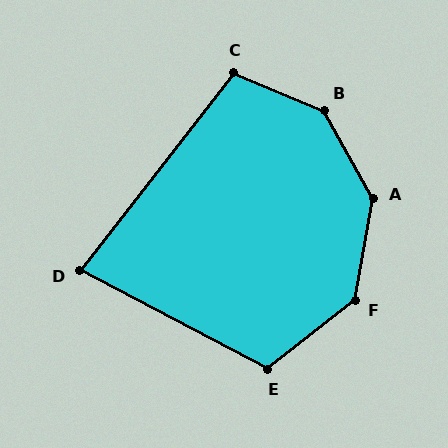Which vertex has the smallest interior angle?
D, at approximately 80 degrees.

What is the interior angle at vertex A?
Approximately 141 degrees (obtuse).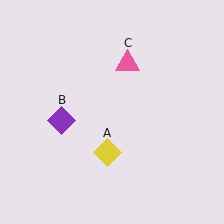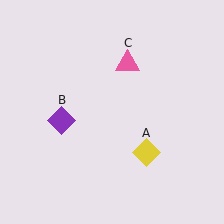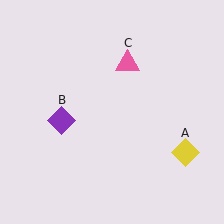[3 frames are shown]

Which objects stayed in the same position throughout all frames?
Purple diamond (object B) and pink triangle (object C) remained stationary.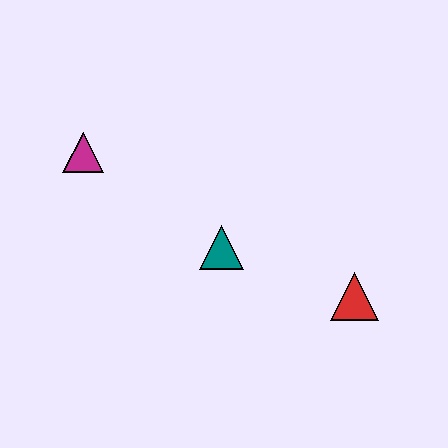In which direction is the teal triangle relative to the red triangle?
The teal triangle is to the left of the red triangle.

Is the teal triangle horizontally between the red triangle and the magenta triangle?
Yes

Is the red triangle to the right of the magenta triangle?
Yes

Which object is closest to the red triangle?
The teal triangle is closest to the red triangle.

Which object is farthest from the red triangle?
The magenta triangle is farthest from the red triangle.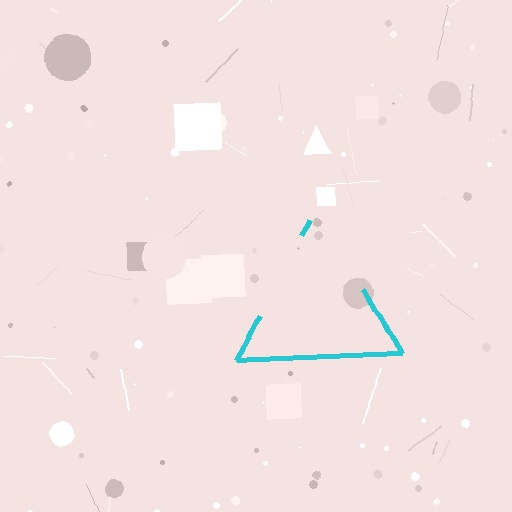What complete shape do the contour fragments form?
The contour fragments form a triangle.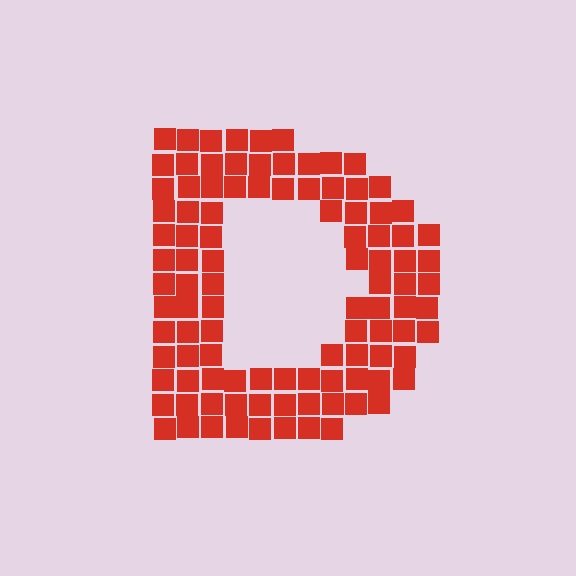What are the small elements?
The small elements are squares.